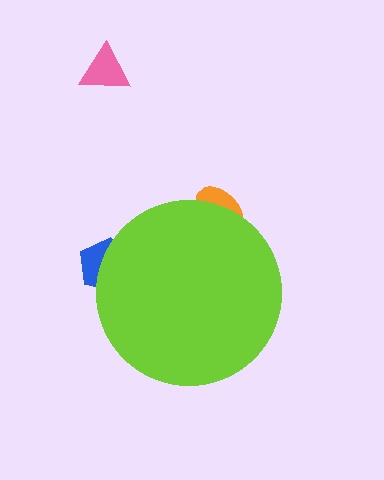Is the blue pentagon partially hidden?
Yes, the blue pentagon is partially hidden behind the lime circle.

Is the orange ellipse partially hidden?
Yes, the orange ellipse is partially hidden behind the lime circle.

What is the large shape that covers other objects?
A lime circle.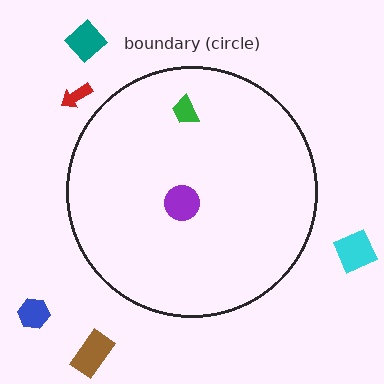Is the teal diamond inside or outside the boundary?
Outside.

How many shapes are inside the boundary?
2 inside, 5 outside.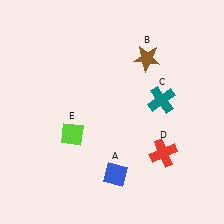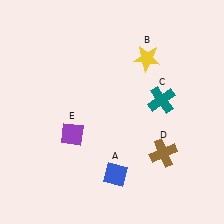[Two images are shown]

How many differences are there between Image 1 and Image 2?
There are 3 differences between the two images.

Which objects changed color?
B changed from brown to yellow. D changed from red to brown. E changed from lime to purple.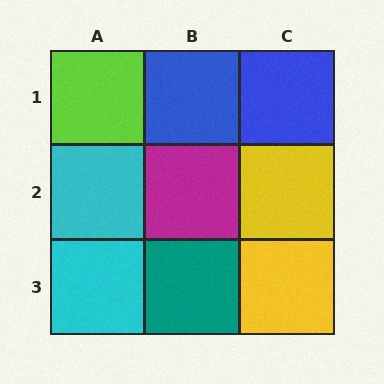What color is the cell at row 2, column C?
Yellow.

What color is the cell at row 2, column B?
Magenta.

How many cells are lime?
1 cell is lime.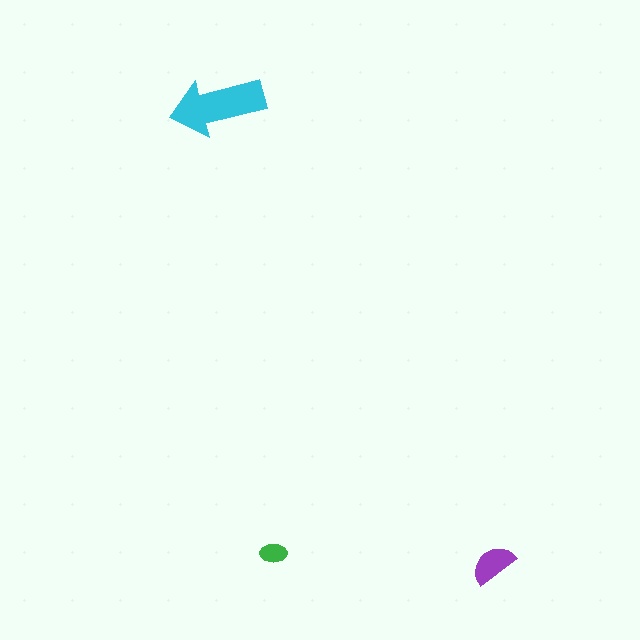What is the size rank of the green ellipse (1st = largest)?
3rd.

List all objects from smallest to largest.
The green ellipse, the purple semicircle, the cyan arrow.